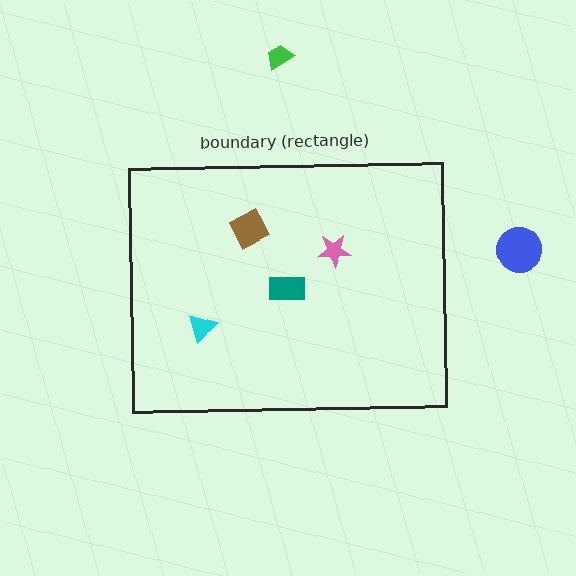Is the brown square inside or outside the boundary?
Inside.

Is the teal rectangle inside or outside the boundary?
Inside.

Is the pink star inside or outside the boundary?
Inside.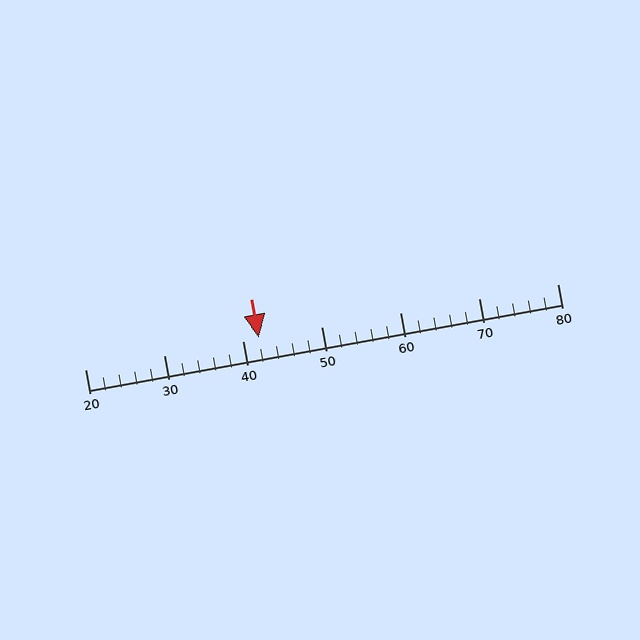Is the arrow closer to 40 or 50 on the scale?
The arrow is closer to 40.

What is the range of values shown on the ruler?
The ruler shows values from 20 to 80.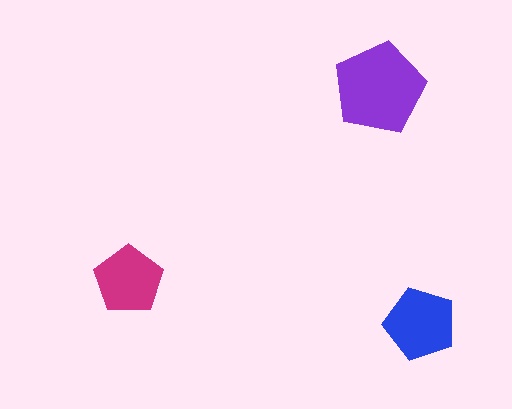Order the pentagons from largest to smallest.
the purple one, the blue one, the magenta one.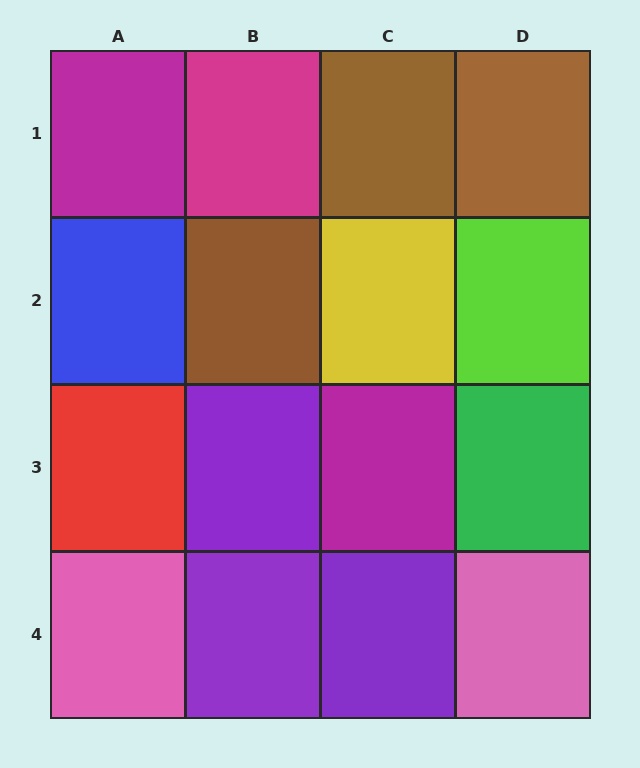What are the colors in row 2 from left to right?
Blue, brown, yellow, lime.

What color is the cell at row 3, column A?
Red.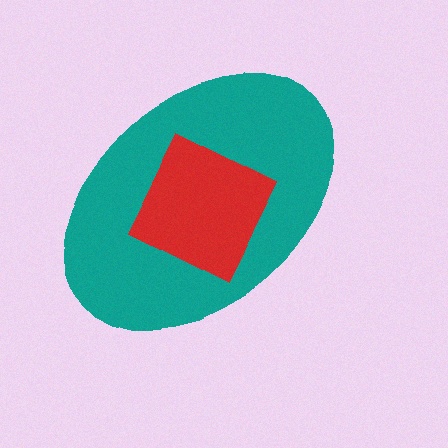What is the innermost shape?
The red diamond.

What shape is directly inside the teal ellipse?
The red diamond.